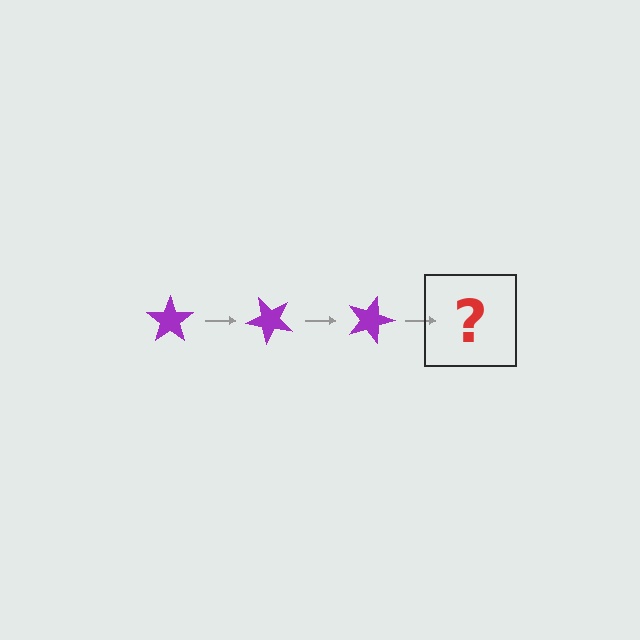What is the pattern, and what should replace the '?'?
The pattern is that the star rotates 45 degrees each step. The '?' should be a purple star rotated 135 degrees.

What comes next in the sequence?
The next element should be a purple star rotated 135 degrees.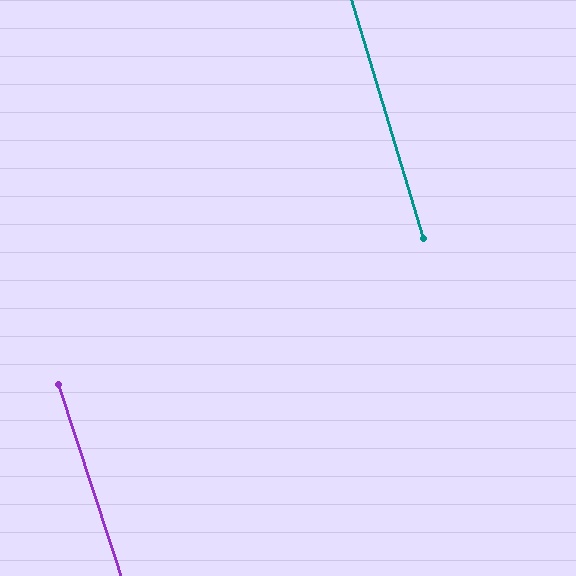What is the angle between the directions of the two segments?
Approximately 1 degree.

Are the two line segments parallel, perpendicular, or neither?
Parallel — their directions differ by only 1.2°.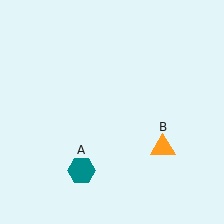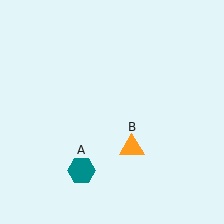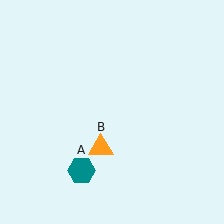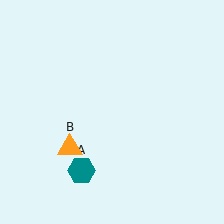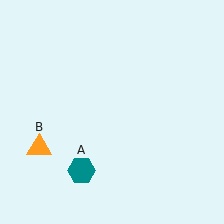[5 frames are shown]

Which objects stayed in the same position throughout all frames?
Teal hexagon (object A) remained stationary.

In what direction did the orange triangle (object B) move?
The orange triangle (object B) moved left.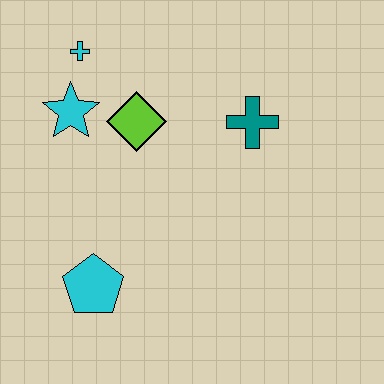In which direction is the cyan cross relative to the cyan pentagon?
The cyan cross is above the cyan pentagon.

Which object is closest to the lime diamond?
The cyan star is closest to the lime diamond.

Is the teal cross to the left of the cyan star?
No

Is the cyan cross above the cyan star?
Yes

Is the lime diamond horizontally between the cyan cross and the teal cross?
Yes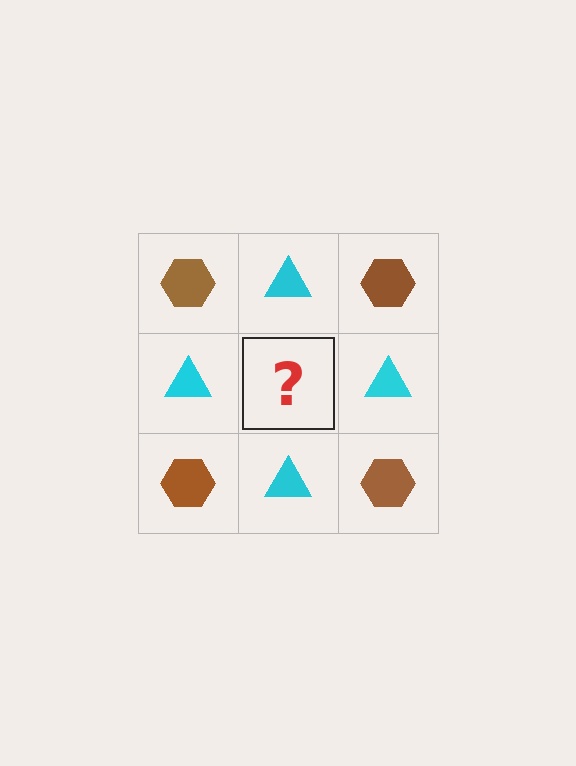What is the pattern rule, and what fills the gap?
The rule is that it alternates brown hexagon and cyan triangle in a checkerboard pattern. The gap should be filled with a brown hexagon.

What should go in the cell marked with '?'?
The missing cell should contain a brown hexagon.